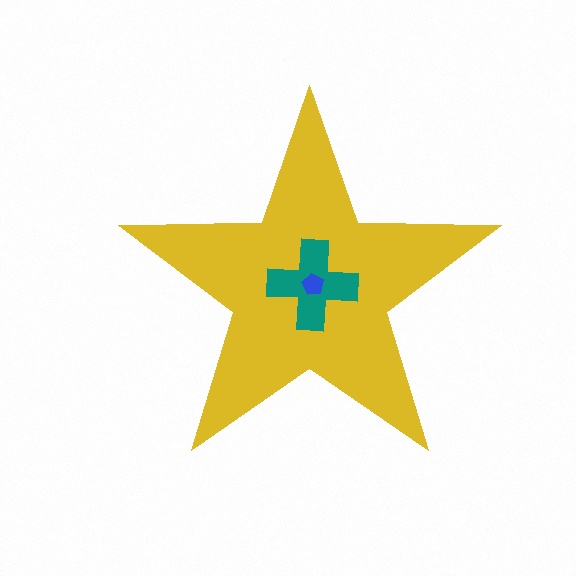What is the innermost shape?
The blue pentagon.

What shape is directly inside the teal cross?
The blue pentagon.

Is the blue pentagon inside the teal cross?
Yes.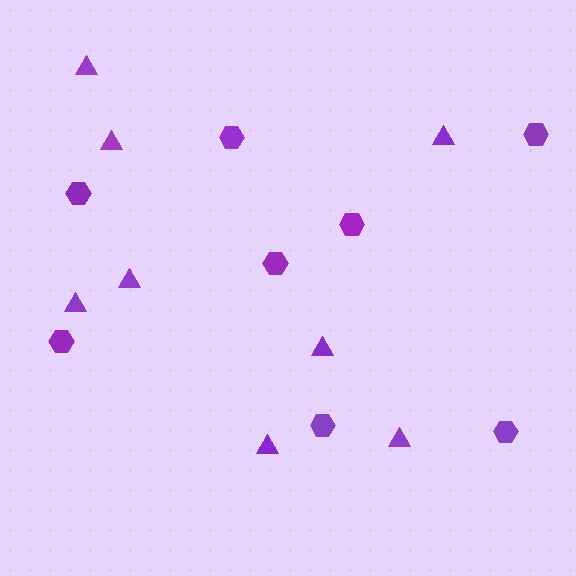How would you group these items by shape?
There are 2 groups: one group of triangles (8) and one group of hexagons (8).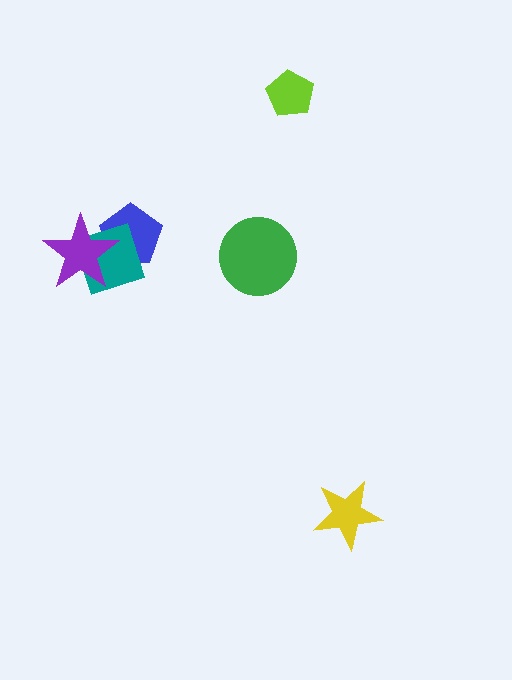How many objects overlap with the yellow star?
0 objects overlap with the yellow star.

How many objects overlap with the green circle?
0 objects overlap with the green circle.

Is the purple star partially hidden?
No, no other shape covers it.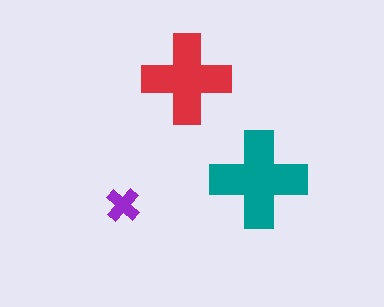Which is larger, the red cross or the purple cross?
The red one.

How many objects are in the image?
There are 3 objects in the image.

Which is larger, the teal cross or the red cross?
The teal one.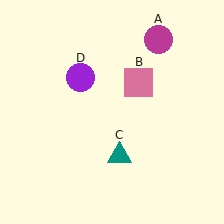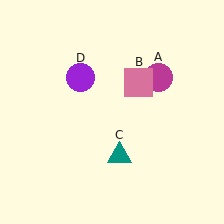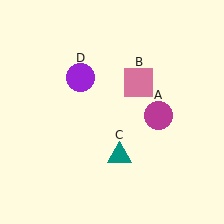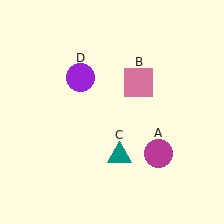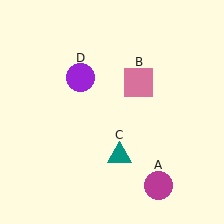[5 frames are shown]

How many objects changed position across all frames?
1 object changed position: magenta circle (object A).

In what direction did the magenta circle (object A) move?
The magenta circle (object A) moved down.